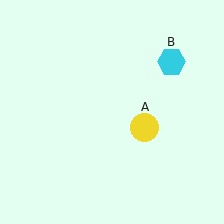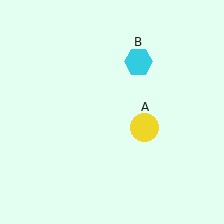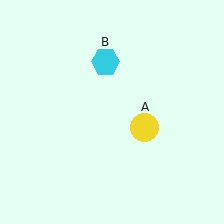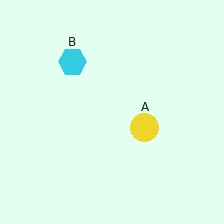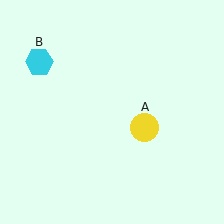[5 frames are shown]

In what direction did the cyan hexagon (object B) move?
The cyan hexagon (object B) moved left.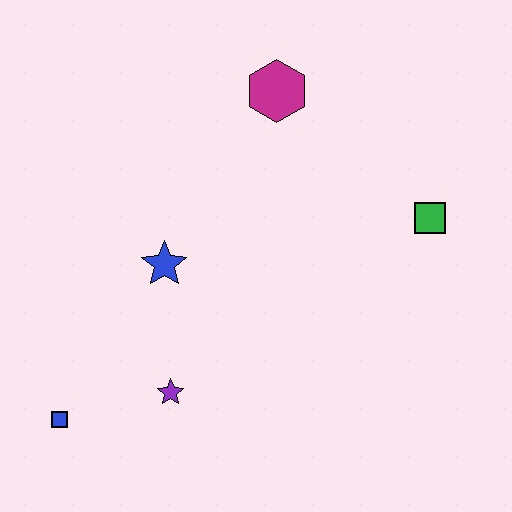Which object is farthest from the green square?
The blue square is farthest from the green square.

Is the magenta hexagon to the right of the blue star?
Yes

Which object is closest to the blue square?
The purple star is closest to the blue square.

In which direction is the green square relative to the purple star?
The green square is to the right of the purple star.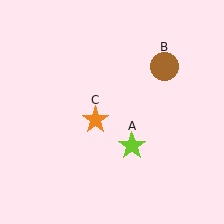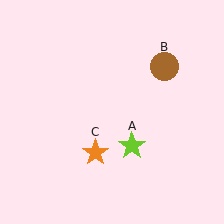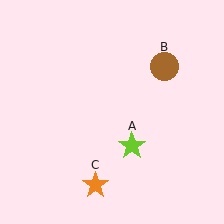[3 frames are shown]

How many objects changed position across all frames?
1 object changed position: orange star (object C).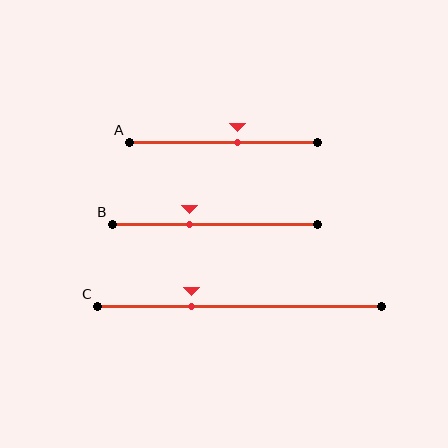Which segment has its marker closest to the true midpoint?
Segment A has its marker closest to the true midpoint.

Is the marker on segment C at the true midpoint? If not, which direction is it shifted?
No, the marker on segment C is shifted to the left by about 17% of the segment length.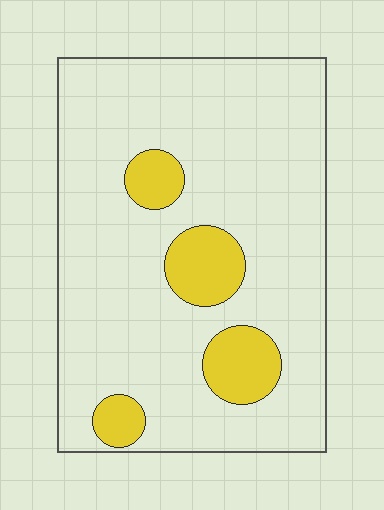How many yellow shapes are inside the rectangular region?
4.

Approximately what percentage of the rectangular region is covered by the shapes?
Approximately 15%.